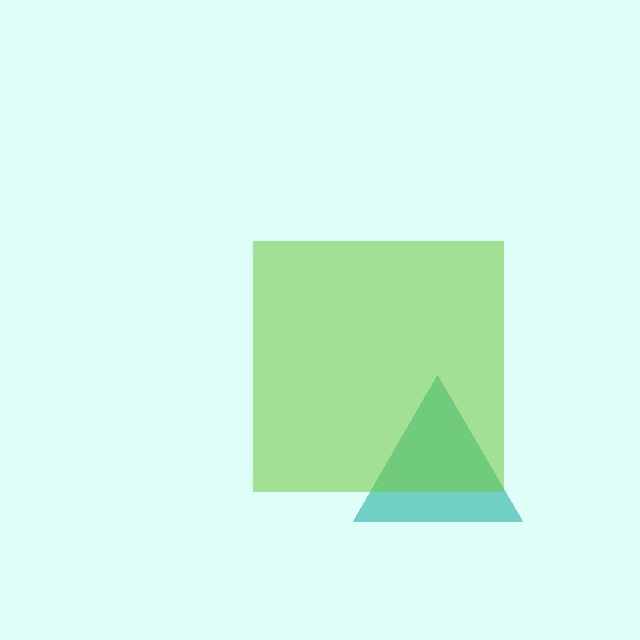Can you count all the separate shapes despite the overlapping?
Yes, there are 2 separate shapes.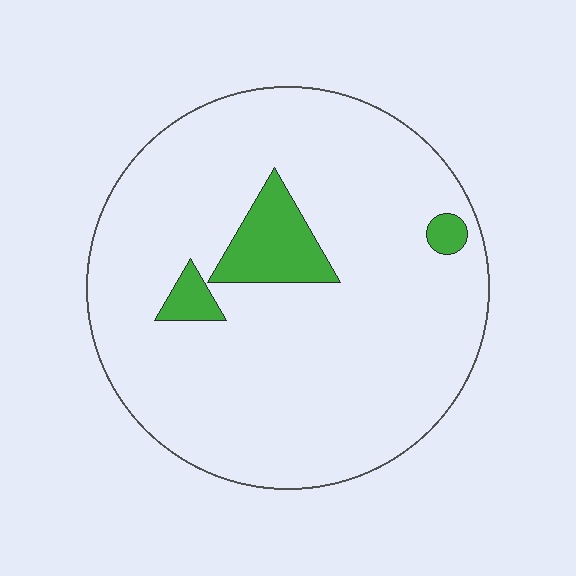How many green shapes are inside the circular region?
3.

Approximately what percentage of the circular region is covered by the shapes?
Approximately 10%.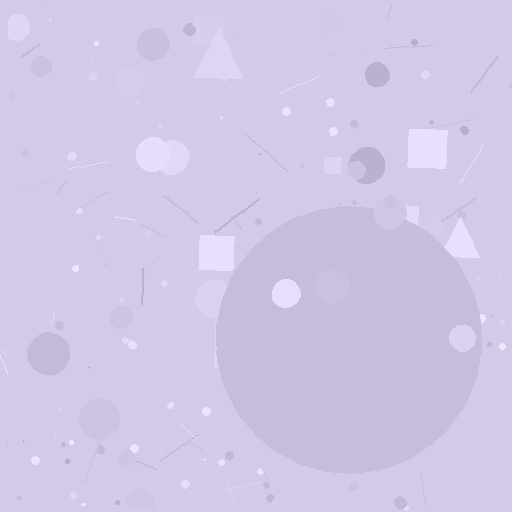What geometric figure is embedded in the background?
A circle is embedded in the background.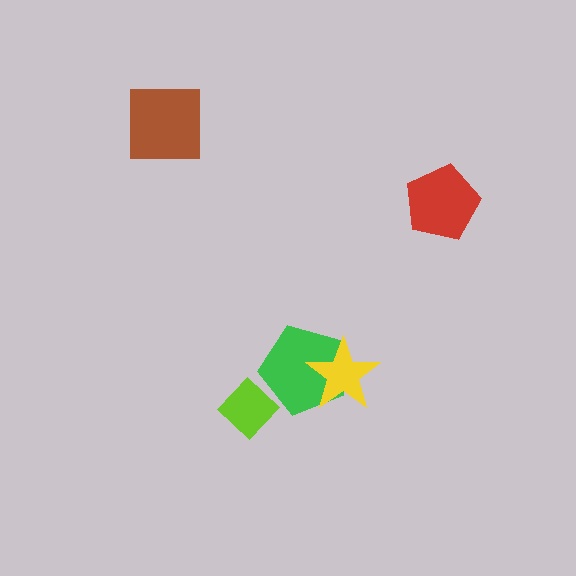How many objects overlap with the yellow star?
1 object overlaps with the yellow star.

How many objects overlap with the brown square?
0 objects overlap with the brown square.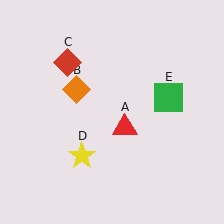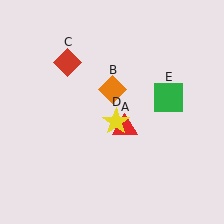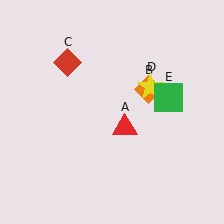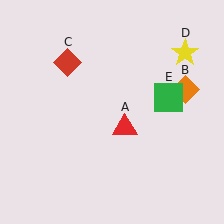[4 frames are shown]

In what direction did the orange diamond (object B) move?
The orange diamond (object B) moved right.